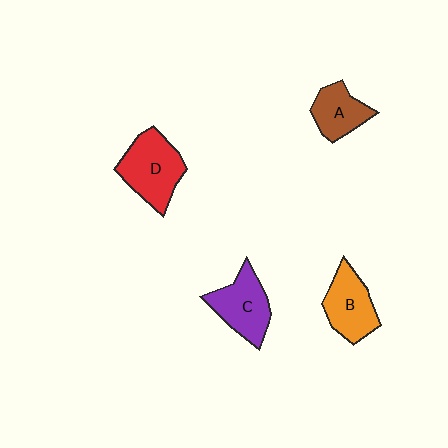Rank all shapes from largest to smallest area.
From largest to smallest: D (red), C (purple), B (orange), A (brown).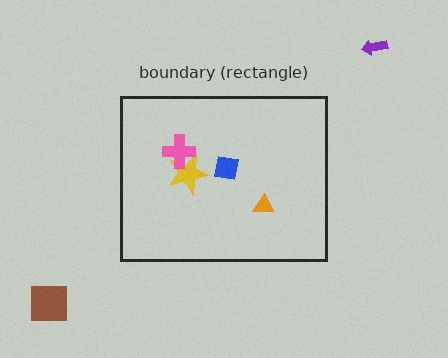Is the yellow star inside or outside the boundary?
Inside.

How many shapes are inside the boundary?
4 inside, 2 outside.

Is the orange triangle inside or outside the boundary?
Inside.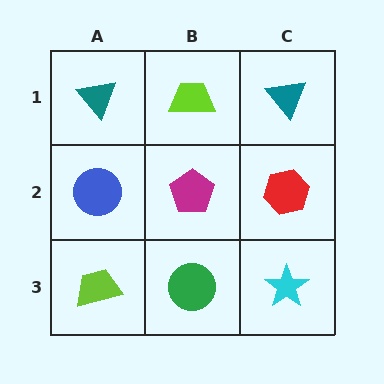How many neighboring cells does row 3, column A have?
2.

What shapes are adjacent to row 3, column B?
A magenta pentagon (row 2, column B), a lime trapezoid (row 3, column A), a cyan star (row 3, column C).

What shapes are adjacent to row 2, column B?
A lime trapezoid (row 1, column B), a green circle (row 3, column B), a blue circle (row 2, column A), a red hexagon (row 2, column C).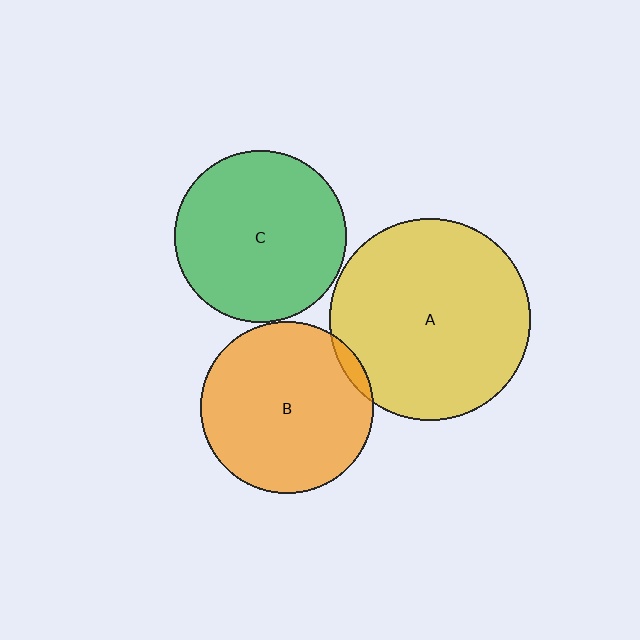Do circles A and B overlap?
Yes.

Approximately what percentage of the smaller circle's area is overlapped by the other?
Approximately 5%.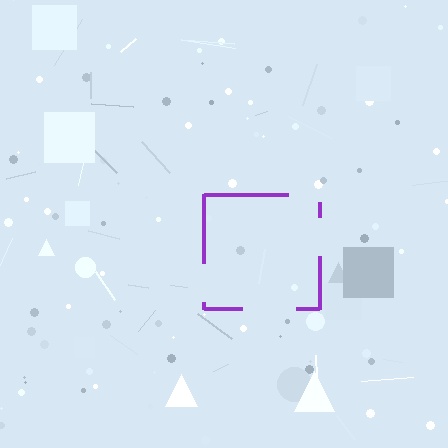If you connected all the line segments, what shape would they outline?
They would outline a square.